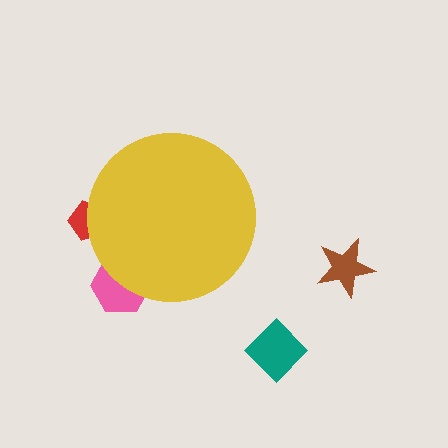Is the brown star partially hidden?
No, the brown star is fully visible.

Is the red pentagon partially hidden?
Yes, the red pentagon is partially hidden behind the yellow circle.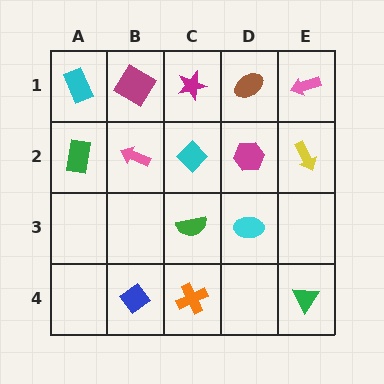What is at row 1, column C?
A magenta star.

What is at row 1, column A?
A cyan rectangle.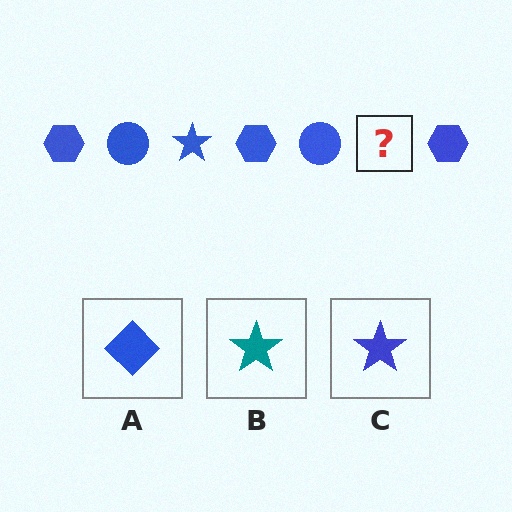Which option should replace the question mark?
Option C.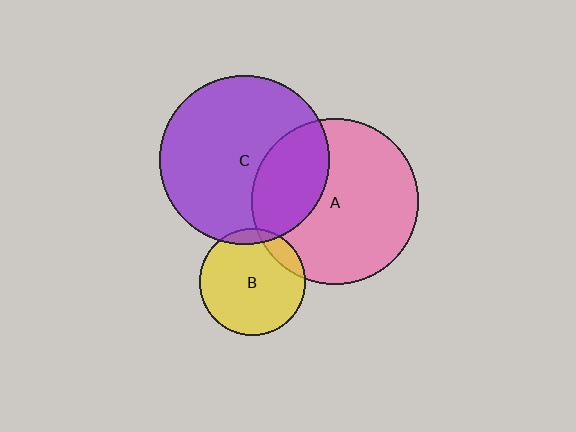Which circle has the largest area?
Circle C (purple).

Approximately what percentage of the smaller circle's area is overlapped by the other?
Approximately 30%.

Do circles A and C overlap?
Yes.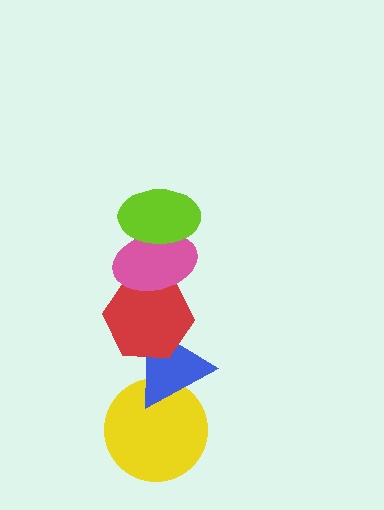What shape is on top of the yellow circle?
The blue triangle is on top of the yellow circle.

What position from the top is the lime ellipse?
The lime ellipse is 1st from the top.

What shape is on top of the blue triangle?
The red hexagon is on top of the blue triangle.